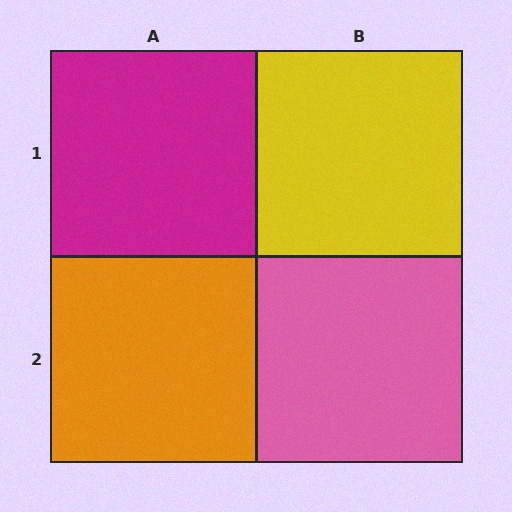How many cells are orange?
1 cell is orange.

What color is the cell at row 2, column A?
Orange.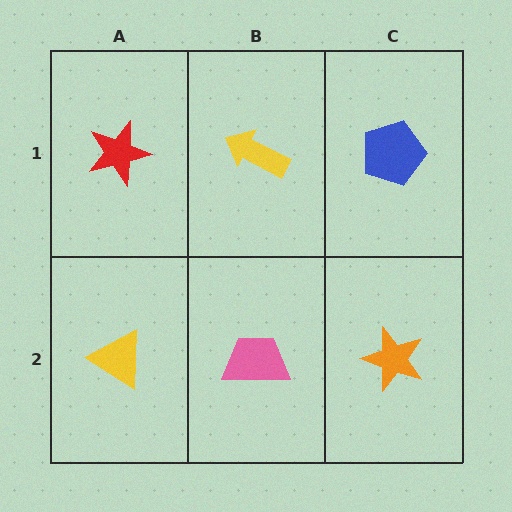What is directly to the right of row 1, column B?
A blue pentagon.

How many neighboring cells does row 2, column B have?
3.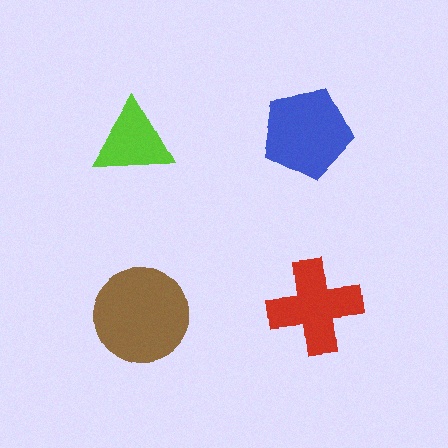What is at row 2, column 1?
A brown circle.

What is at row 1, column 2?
A blue pentagon.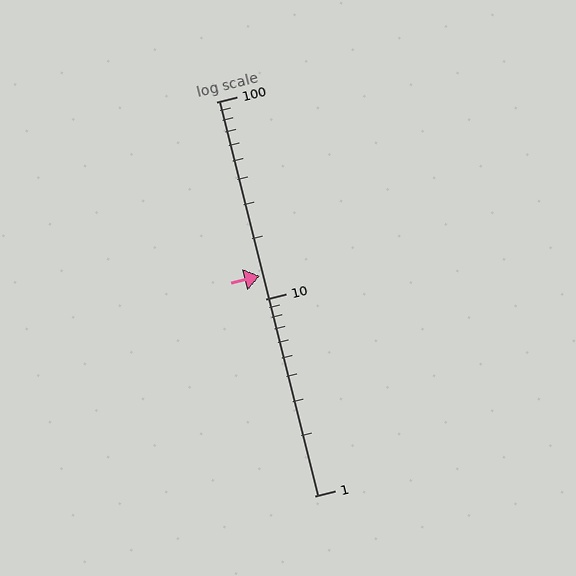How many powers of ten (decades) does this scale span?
The scale spans 2 decades, from 1 to 100.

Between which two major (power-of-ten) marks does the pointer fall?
The pointer is between 10 and 100.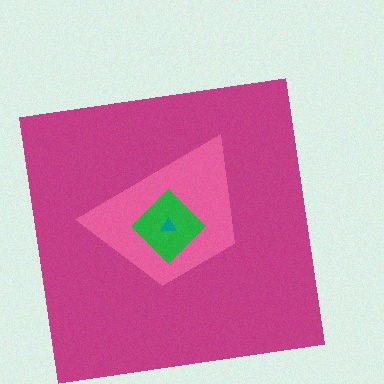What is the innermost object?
The teal triangle.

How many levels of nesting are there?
4.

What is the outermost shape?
The magenta square.